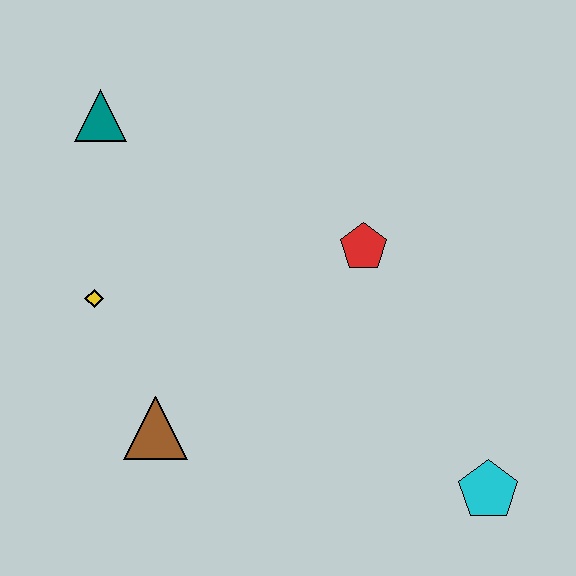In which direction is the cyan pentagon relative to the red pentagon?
The cyan pentagon is below the red pentagon.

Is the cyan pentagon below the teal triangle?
Yes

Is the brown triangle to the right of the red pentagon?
No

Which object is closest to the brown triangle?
The yellow diamond is closest to the brown triangle.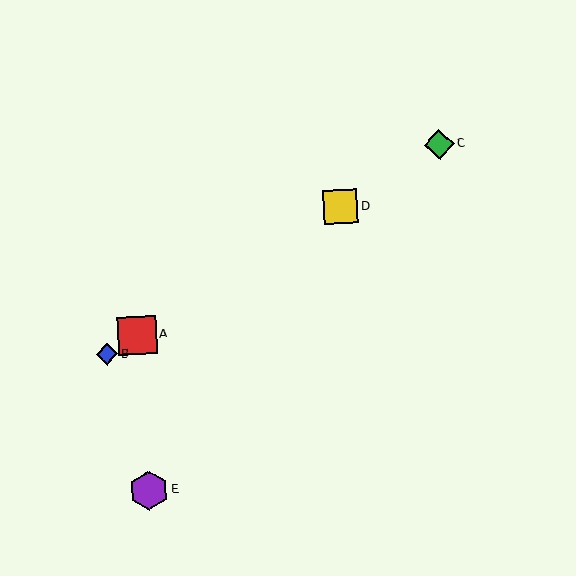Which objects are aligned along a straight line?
Objects A, B, C, D are aligned along a straight line.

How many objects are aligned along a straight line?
4 objects (A, B, C, D) are aligned along a straight line.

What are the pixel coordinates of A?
Object A is at (137, 335).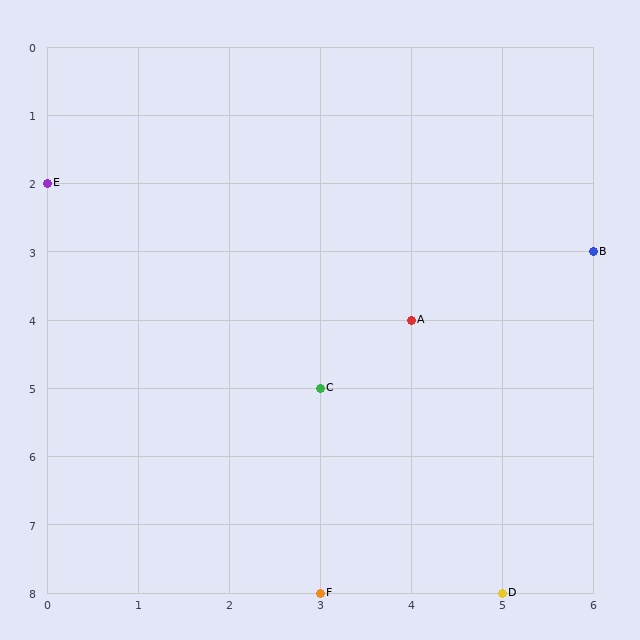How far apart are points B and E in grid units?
Points B and E are 6 columns and 1 row apart (about 6.1 grid units diagonally).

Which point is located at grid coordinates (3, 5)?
Point C is at (3, 5).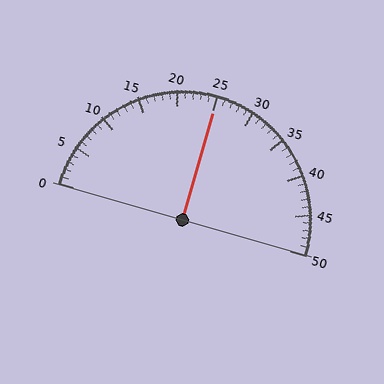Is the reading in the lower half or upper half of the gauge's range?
The reading is in the upper half of the range (0 to 50).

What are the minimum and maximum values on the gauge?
The gauge ranges from 0 to 50.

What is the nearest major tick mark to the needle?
The nearest major tick mark is 25.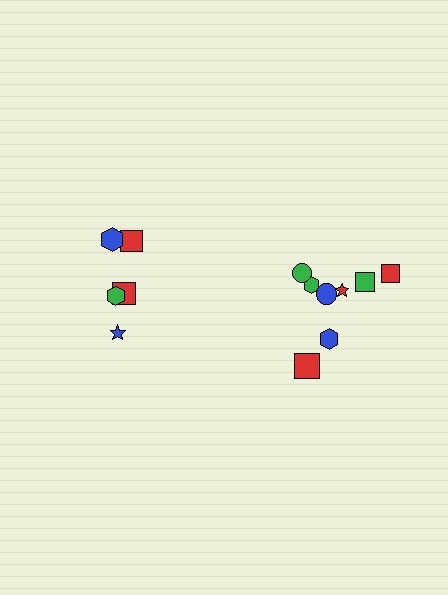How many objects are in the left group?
There are 5 objects.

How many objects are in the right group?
There are 8 objects.